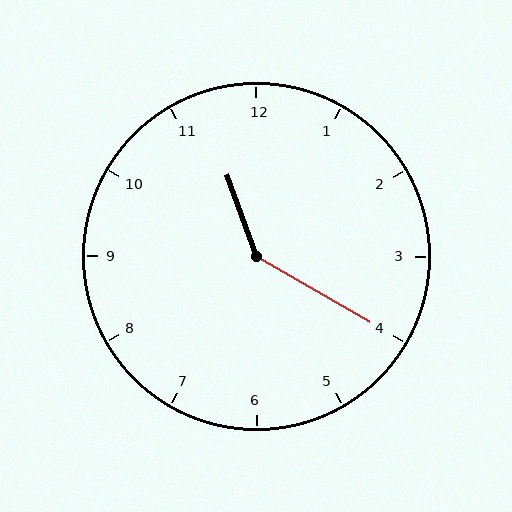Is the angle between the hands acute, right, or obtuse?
It is obtuse.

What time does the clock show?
11:20.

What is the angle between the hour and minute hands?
Approximately 140 degrees.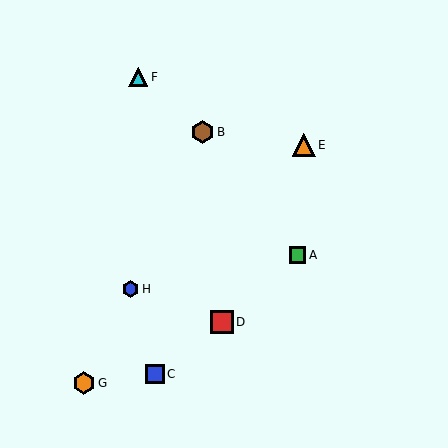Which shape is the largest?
The orange triangle (labeled E) is the largest.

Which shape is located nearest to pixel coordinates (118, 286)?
The blue hexagon (labeled H) at (130, 289) is nearest to that location.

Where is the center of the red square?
The center of the red square is at (222, 322).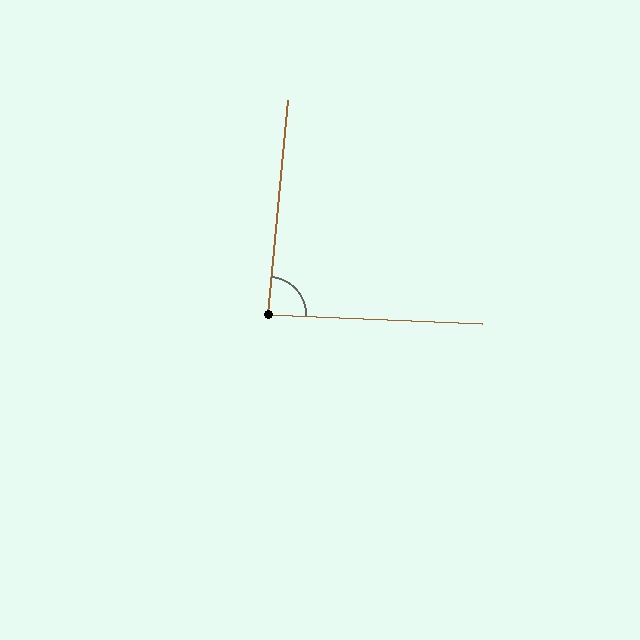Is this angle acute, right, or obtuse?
It is approximately a right angle.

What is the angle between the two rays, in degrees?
Approximately 87 degrees.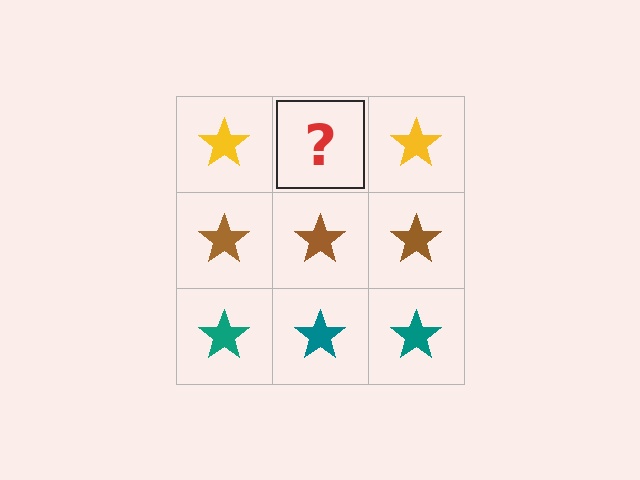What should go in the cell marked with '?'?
The missing cell should contain a yellow star.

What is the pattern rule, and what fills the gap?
The rule is that each row has a consistent color. The gap should be filled with a yellow star.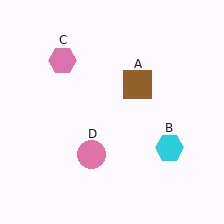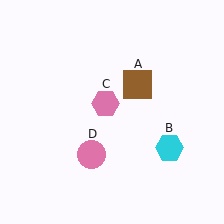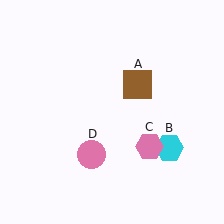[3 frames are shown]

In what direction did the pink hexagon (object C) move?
The pink hexagon (object C) moved down and to the right.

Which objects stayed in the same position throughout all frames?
Brown square (object A) and cyan hexagon (object B) and pink circle (object D) remained stationary.